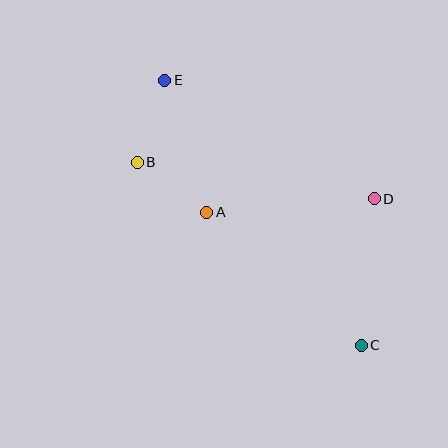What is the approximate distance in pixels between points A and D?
The distance between A and D is approximately 168 pixels.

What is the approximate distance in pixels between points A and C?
The distance between A and C is approximately 204 pixels.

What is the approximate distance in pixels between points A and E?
The distance between A and E is approximately 138 pixels.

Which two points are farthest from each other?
Points C and E are farthest from each other.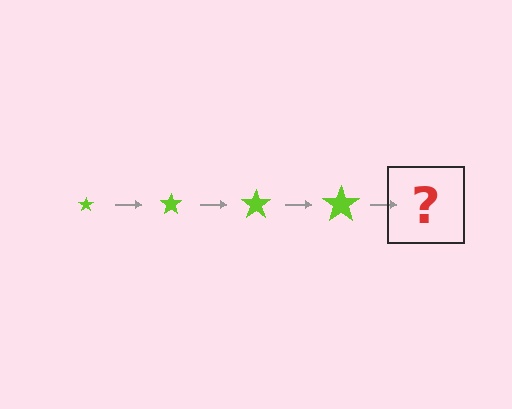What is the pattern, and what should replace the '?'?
The pattern is that the star gets progressively larger each step. The '?' should be a lime star, larger than the previous one.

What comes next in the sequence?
The next element should be a lime star, larger than the previous one.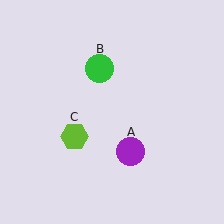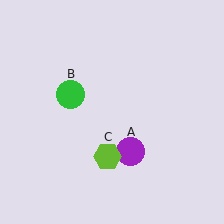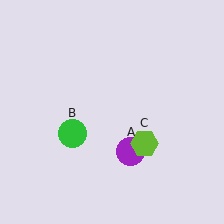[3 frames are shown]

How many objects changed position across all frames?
2 objects changed position: green circle (object B), lime hexagon (object C).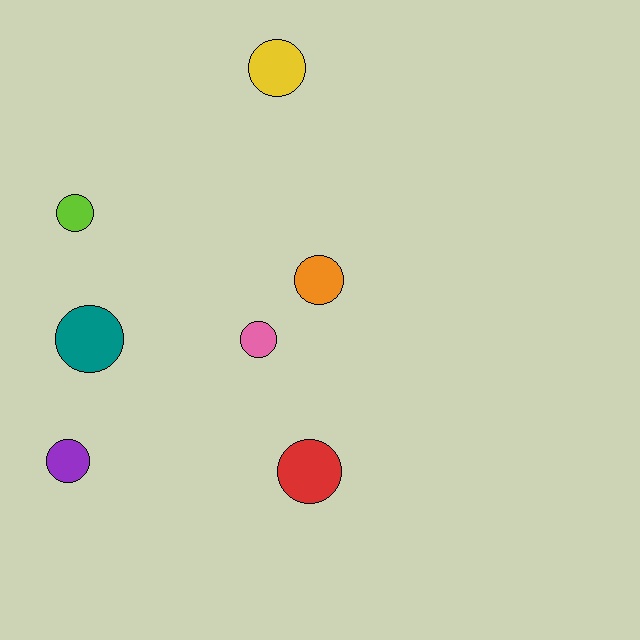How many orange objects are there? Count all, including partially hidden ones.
There is 1 orange object.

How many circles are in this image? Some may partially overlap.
There are 7 circles.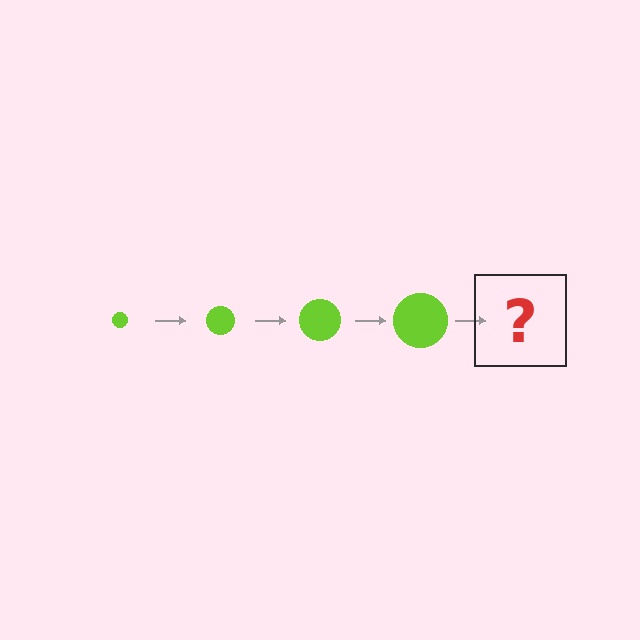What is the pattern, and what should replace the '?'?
The pattern is that the circle gets progressively larger each step. The '?' should be a lime circle, larger than the previous one.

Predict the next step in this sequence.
The next step is a lime circle, larger than the previous one.